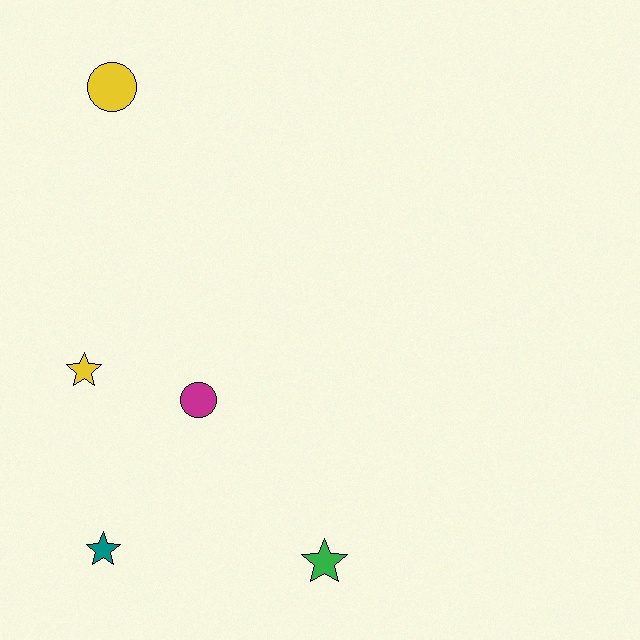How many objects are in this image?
There are 5 objects.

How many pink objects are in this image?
There are no pink objects.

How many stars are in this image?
There are 3 stars.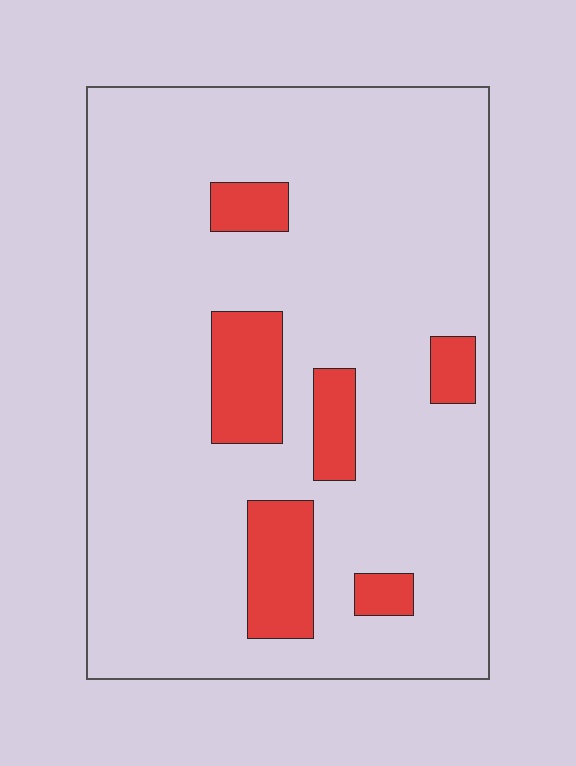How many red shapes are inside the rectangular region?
6.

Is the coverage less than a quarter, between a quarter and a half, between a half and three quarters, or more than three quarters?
Less than a quarter.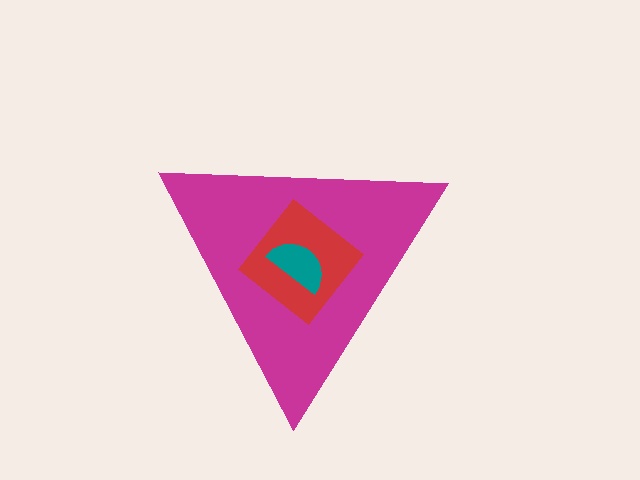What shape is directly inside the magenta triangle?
The red diamond.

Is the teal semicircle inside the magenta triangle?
Yes.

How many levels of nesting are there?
3.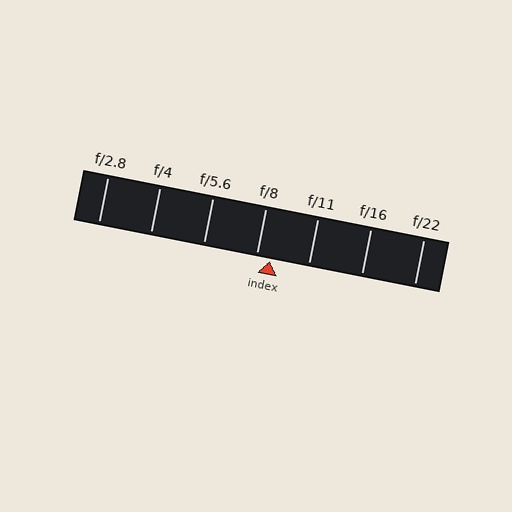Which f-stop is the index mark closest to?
The index mark is closest to f/8.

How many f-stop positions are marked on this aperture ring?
There are 7 f-stop positions marked.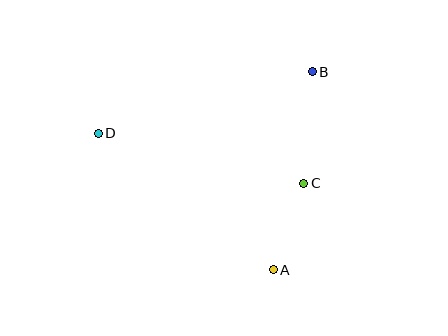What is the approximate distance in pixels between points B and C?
The distance between B and C is approximately 111 pixels.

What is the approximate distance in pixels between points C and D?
The distance between C and D is approximately 211 pixels.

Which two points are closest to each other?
Points A and C are closest to each other.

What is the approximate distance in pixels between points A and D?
The distance between A and D is approximately 222 pixels.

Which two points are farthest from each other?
Points B and D are farthest from each other.